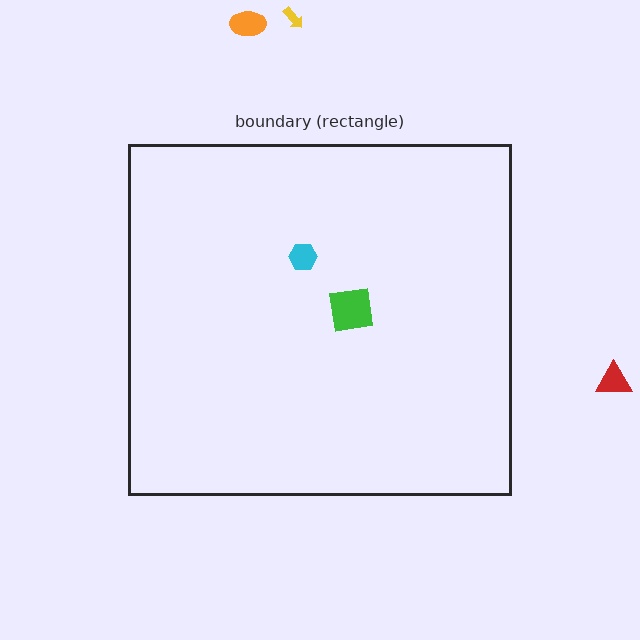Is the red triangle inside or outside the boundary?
Outside.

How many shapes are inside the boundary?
2 inside, 3 outside.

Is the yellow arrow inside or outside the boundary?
Outside.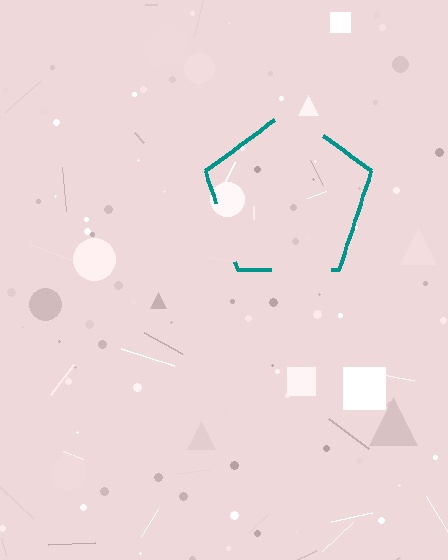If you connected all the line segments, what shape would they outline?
They would outline a pentagon.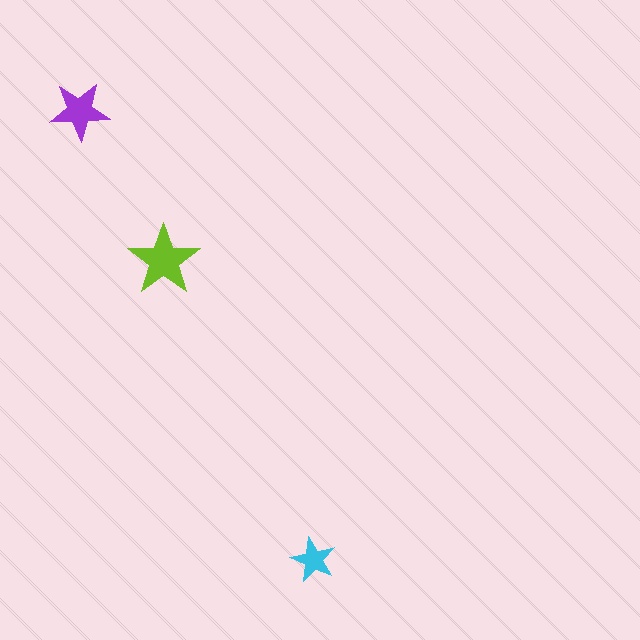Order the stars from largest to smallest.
the lime one, the purple one, the cyan one.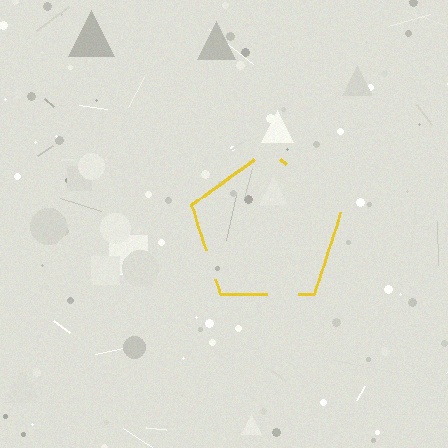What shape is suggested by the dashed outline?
The dashed outline suggests a pentagon.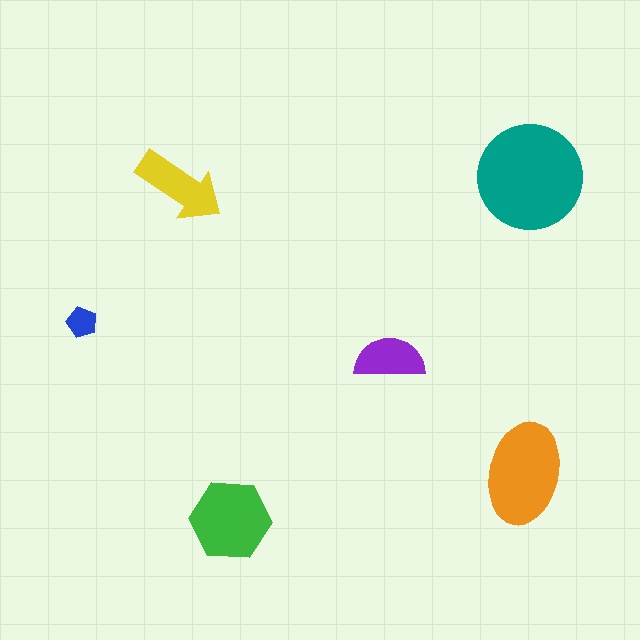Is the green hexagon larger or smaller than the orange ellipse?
Smaller.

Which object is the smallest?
The blue pentagon.